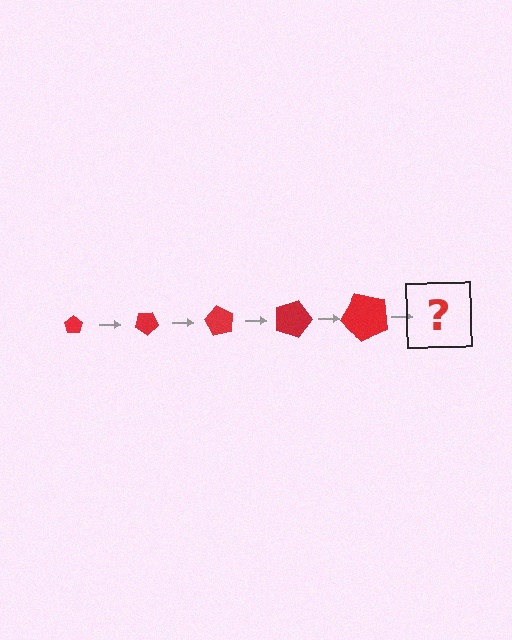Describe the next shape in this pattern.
It should be a pentagon, larger than the previous one and rotated 150 degrees from the start.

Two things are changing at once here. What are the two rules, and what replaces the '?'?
The two rules are that the pentagon grows larger each step and it rotates 30 degrees each step. The '?' should be a pentagon, larger than the previous one and rotated 150 degrees from the start.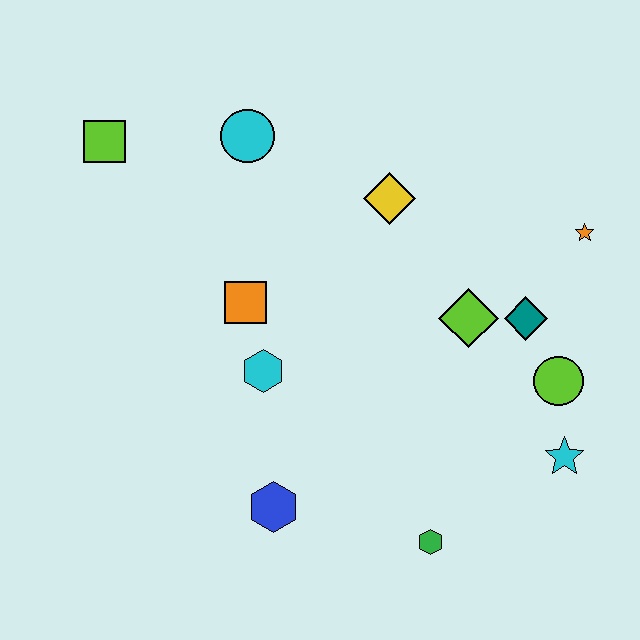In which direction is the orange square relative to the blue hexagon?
The orange square is above the blue hexagon.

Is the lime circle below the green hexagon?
No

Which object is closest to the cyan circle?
The lime square is closest to the cyan circle.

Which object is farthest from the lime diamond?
The lime square is farthest from the lime diamond.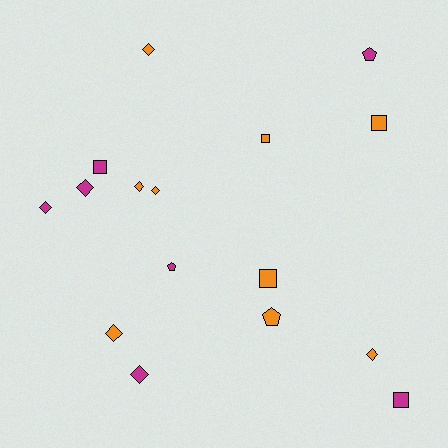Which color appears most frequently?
Orange, with 9 objects.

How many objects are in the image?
There are 16 objects.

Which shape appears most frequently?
Diamond, with 8 objects.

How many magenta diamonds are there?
There are 3 magenta diamonds.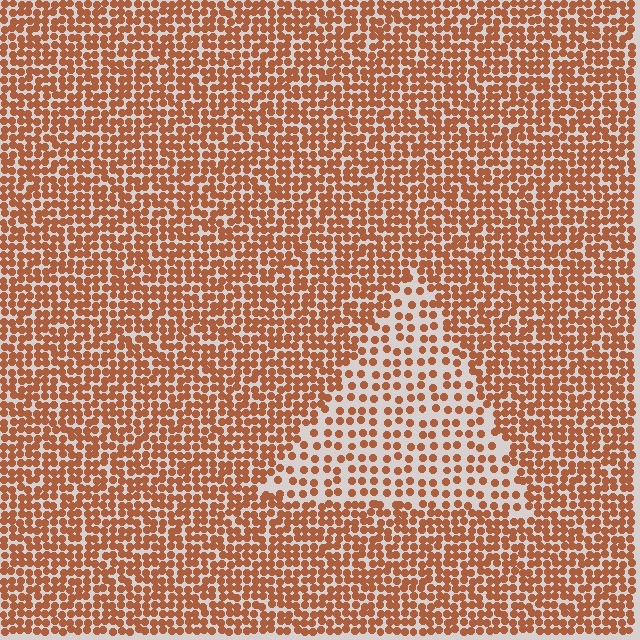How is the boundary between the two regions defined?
The boundary is defined by a change in element density (approximately 2.0x ratio). All elements are the same color, size, and shape.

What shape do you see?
I see a triangle.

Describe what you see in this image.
The image contains small brown elements arranged at two different densities. A triangle-shaped region is visible where the elements are less densely packed than the surrounding area.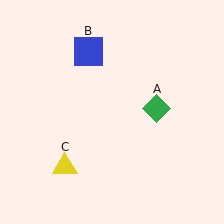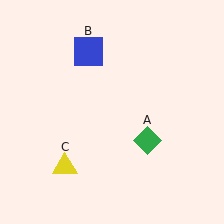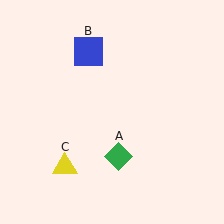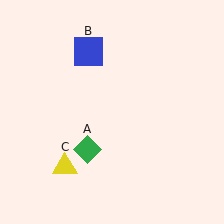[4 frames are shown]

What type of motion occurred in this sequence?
The green diamond (object A) rotated clockwise around the center of the scene.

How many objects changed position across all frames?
1 object changed position: green diamond (object A).